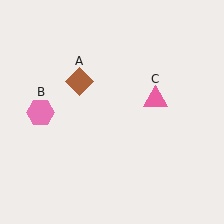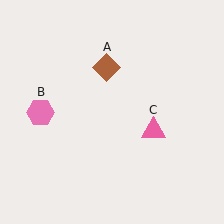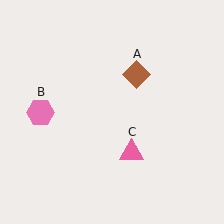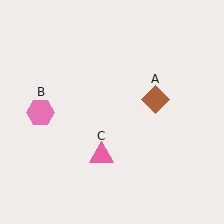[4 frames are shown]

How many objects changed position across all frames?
2 objects changed position: brown diamond (object A), pink triangle (object C).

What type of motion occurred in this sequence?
The brown diamond (object A), pink triangle (object C) rotated clockwise around the center of the scene.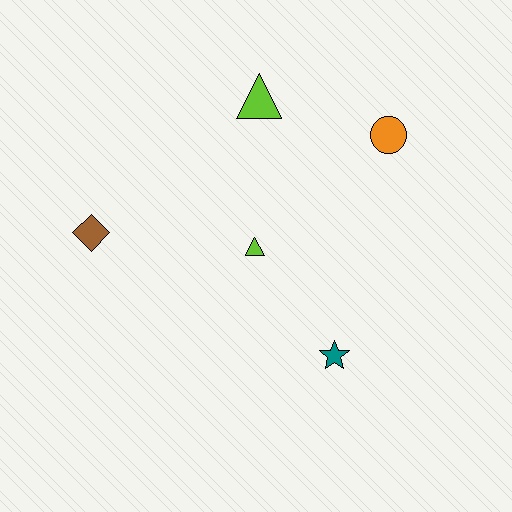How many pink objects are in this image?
There are no pink objects.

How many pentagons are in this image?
There are no pentagons.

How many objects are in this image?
There are 5 objects.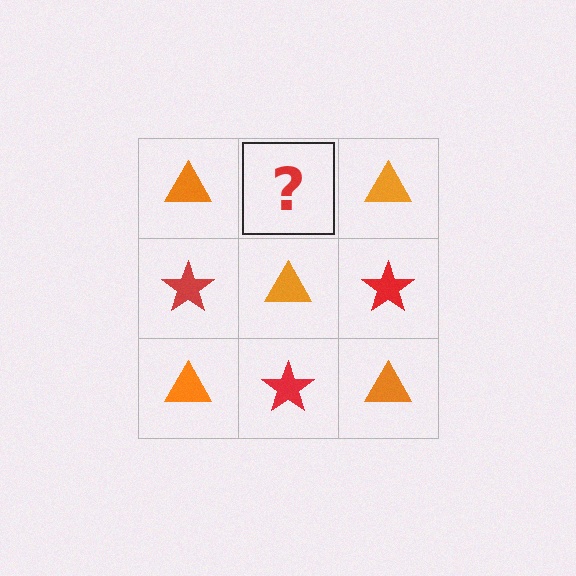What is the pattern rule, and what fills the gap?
The rule is that it alternates orange triangle and red star in a checkerboard pattern. The gap should be filled with a red star.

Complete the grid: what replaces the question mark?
The question mark should be replaced with a red star.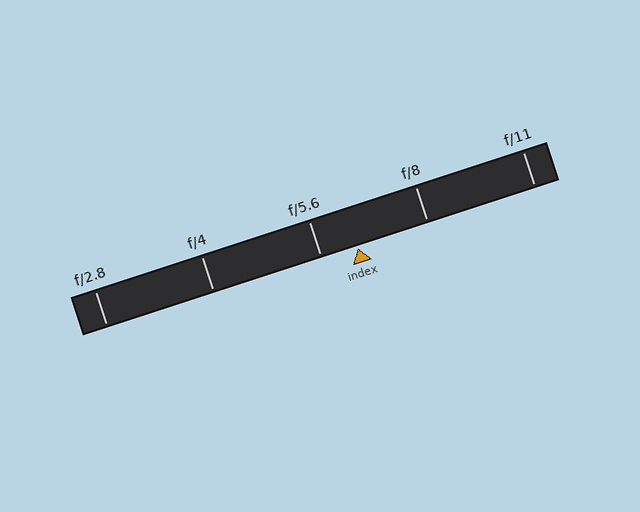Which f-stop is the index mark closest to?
The index mark is closest to f/5.6.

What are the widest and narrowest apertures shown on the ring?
The widest aperture shown is f/2.8 and the narrowest is f/11.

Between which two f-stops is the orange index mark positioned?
The index mark is between f/5.6 and f/8.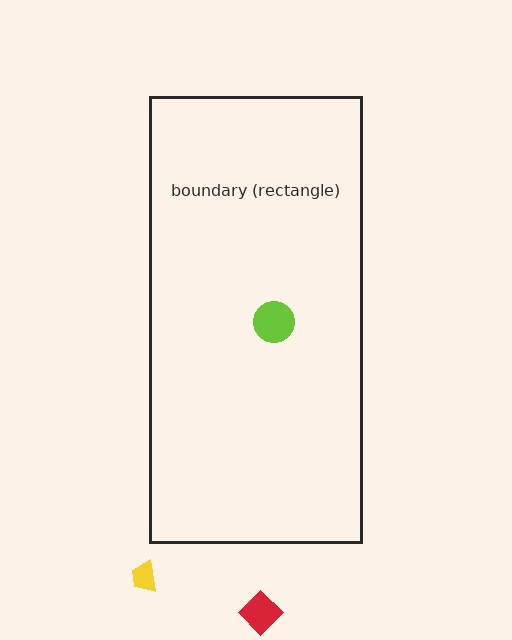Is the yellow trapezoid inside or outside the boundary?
Outside.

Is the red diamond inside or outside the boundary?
Outside.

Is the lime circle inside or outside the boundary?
Inside.